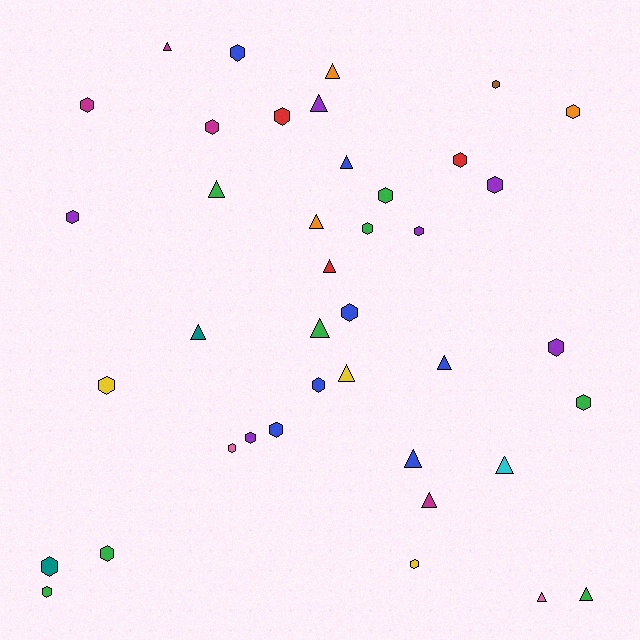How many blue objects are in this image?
There are 7 blue objects.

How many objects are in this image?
There are 40 objects.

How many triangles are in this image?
There are 16 triangles.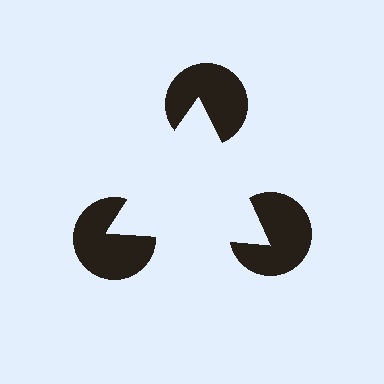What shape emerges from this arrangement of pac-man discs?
An illusory triangle — its edges are inferred from the aligned wedge cuts in the pac-man discs, not physically drawn.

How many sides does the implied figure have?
3 sides.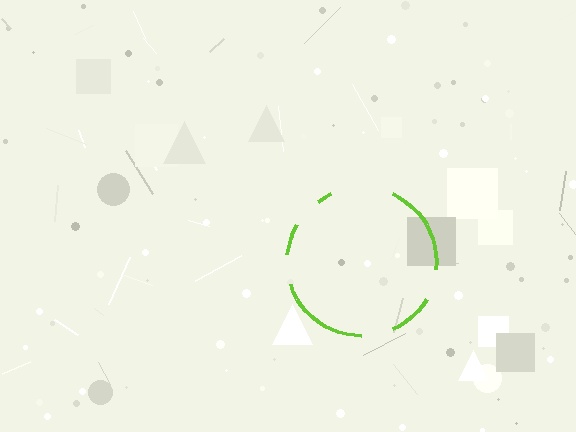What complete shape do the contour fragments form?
The contour fragments form a circle.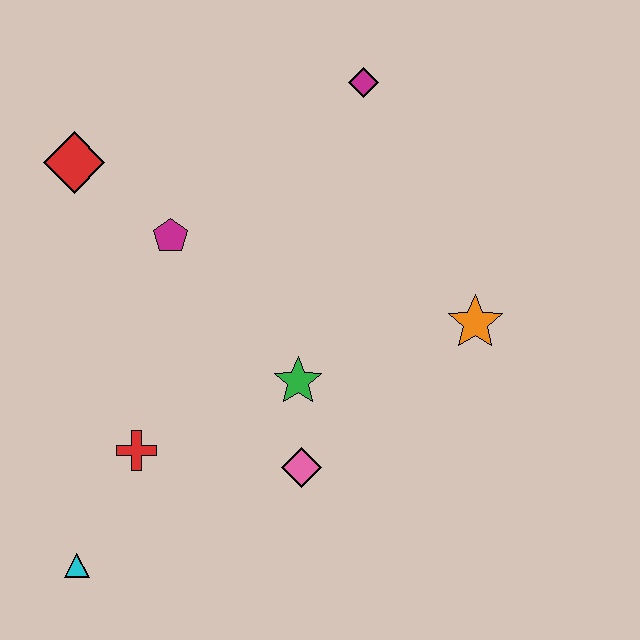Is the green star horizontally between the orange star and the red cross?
Yes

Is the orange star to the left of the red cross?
No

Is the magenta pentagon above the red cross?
Yes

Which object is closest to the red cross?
The cyan triangle is closest to the red cross.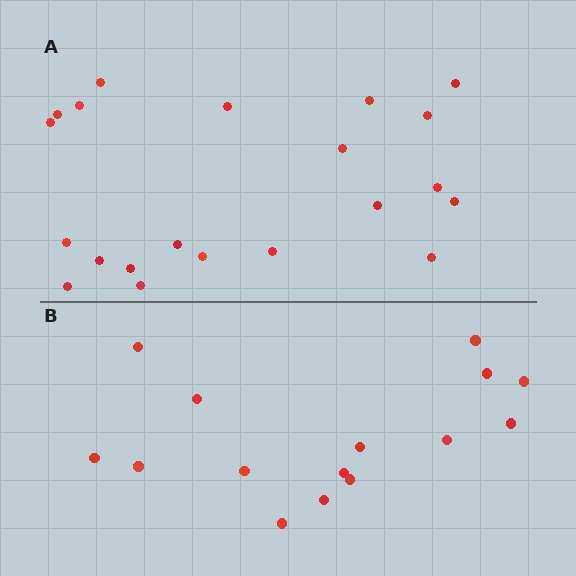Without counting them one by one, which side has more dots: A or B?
Region A (the top region) has more dots.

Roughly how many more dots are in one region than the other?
Region A has about 6 more dots than region B.